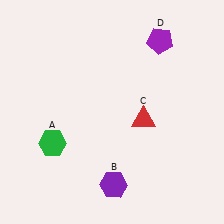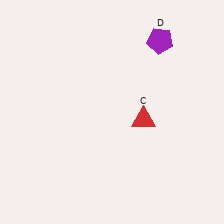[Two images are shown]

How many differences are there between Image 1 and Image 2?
There are 2 differences between the two images.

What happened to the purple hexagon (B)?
The purple hexagon (B) was removed in Image 2. It was in the bottom-right area of Image 1.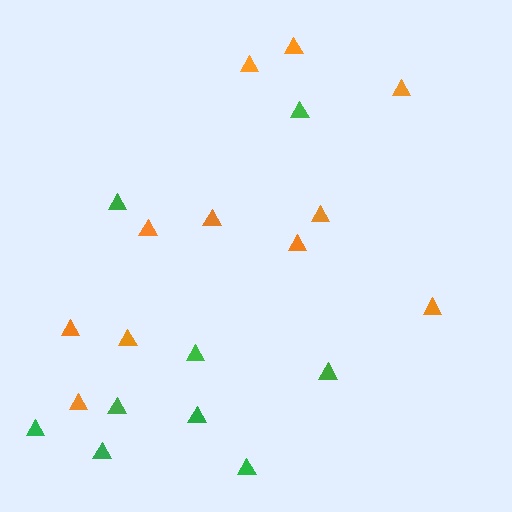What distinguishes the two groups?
There are 2 groups: one group of orange triangles (11) and one group of green triangles (9).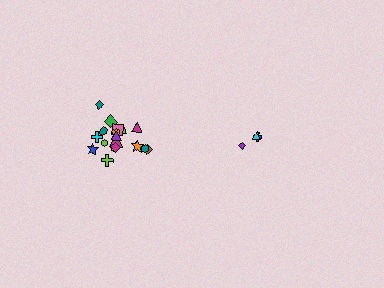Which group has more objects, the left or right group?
The left group.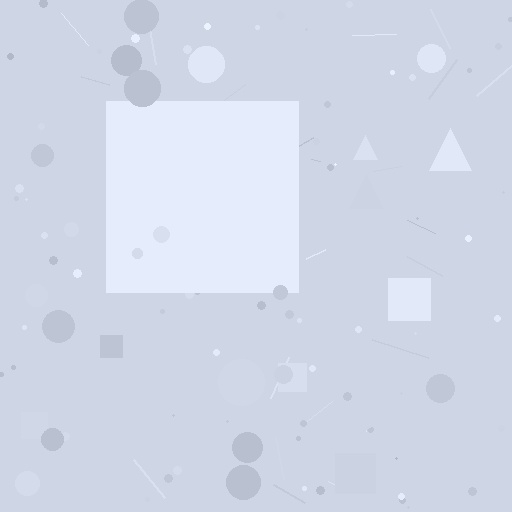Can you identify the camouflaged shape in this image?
The camouflaged shape is a square.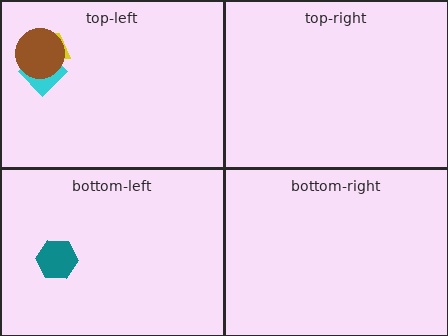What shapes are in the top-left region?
The cyan diamond, the yellow trapezoid, the brown circle.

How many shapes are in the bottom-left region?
1.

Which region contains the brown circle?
The top-left region.